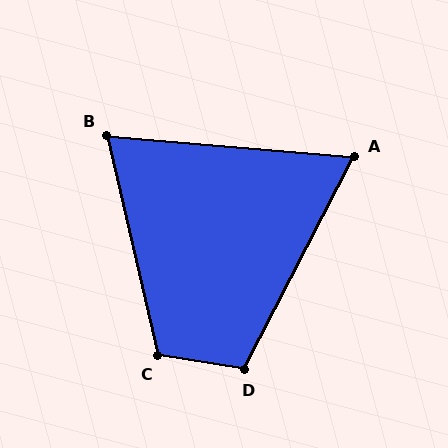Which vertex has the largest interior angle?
C, at approximately 112 degrees.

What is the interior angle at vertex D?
Approximately 108 degrees (obtuse).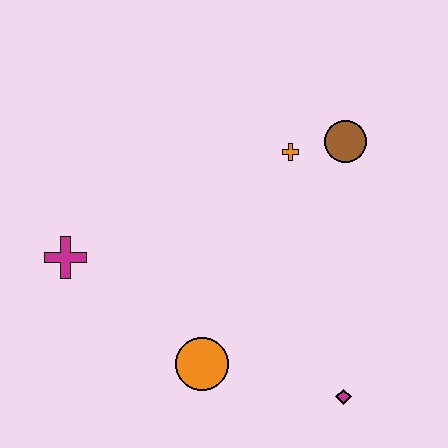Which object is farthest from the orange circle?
The brown circle is farthest from the orange circle.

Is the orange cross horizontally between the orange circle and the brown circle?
Yes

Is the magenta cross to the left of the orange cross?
Yes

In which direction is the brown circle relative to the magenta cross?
The brown circle is to the right of the magenta cross.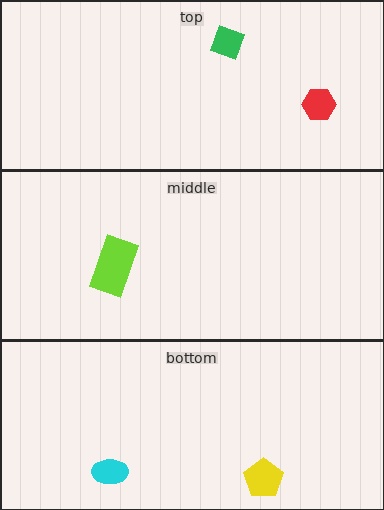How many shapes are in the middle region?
1.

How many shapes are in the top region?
2.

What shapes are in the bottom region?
The yellow pentagon, the cyan ellipse.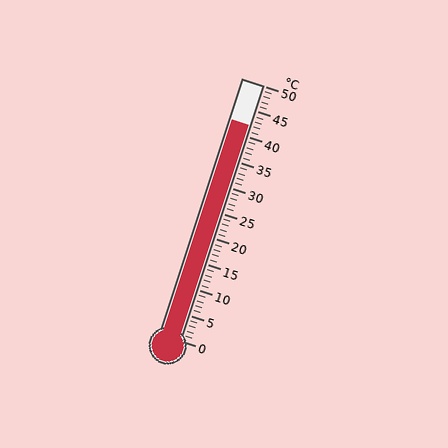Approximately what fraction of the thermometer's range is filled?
The thermometer is filled to approximately 85% of its range.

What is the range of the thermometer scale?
The thermometer scale ranges from 0°C to 50°C.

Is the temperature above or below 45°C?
The temperature is below 45°C.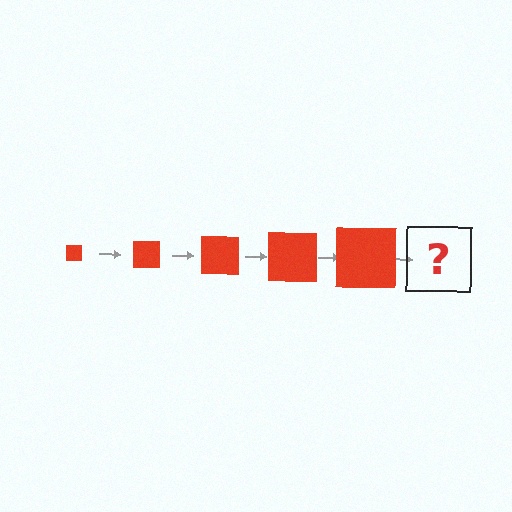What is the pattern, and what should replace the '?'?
The pattern is that the square gets progressively larger each step. The '?' should be a red square, larger than the previous one.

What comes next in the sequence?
The next element should be a red square, larger than the previous one.